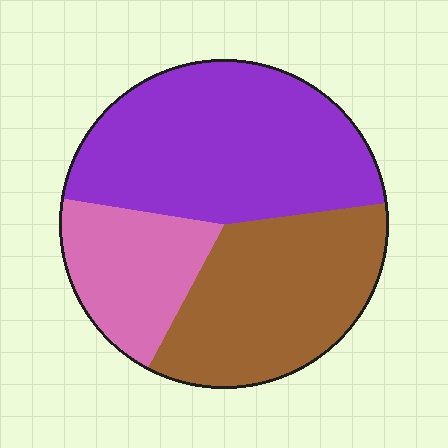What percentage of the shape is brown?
Brown covers about 35% of the shape.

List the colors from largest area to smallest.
From largest to smallest: purple, brown, pink.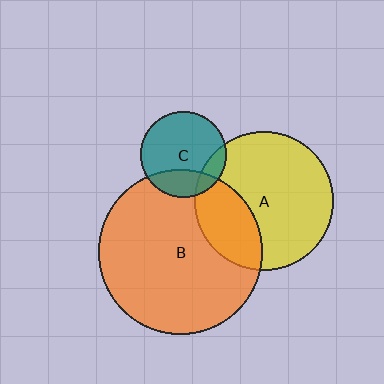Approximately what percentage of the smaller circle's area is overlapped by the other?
Approximately 15%.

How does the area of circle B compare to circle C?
Approximately 3.7 times.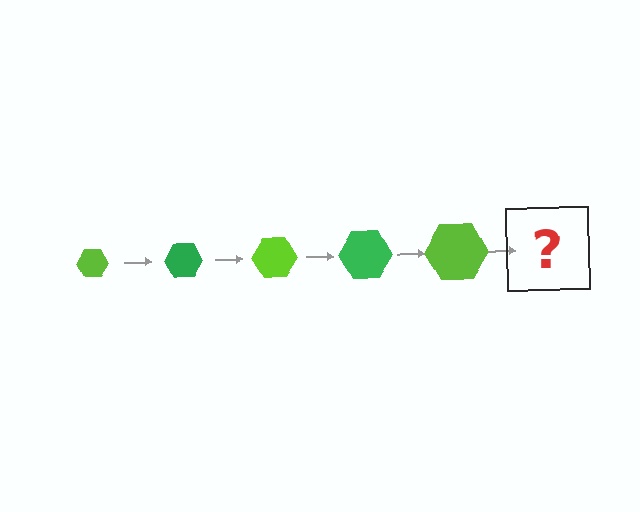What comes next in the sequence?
The next element should be a green hexagon, larger than the previous one.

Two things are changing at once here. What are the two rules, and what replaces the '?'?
The two rules are that the hexagon grows larger each step and the color cycles through lime and green. The '?' should be a green hexagon, larger than the previous one.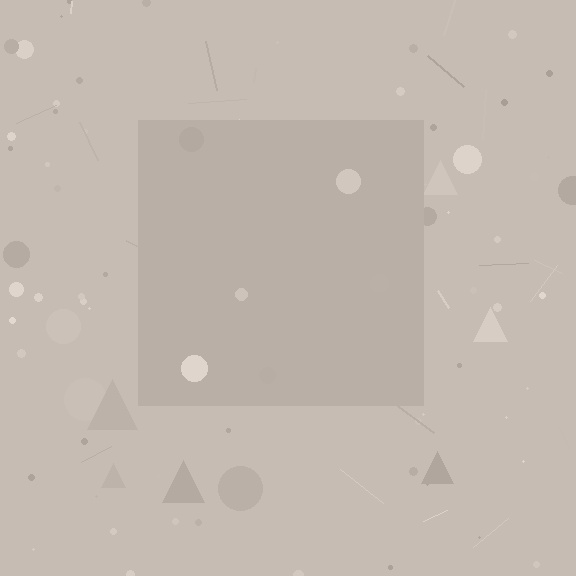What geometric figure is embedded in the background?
A square is embedded in the background.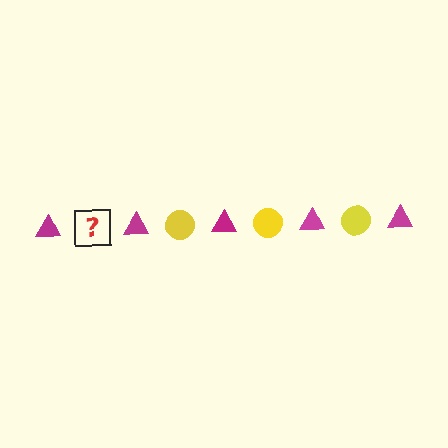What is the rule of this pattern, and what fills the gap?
The rule is that the pattern alternates between magenta triangle and yellow circle. The gap should be filled with a yellow circle.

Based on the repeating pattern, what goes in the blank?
The blank should be a yellow circle.